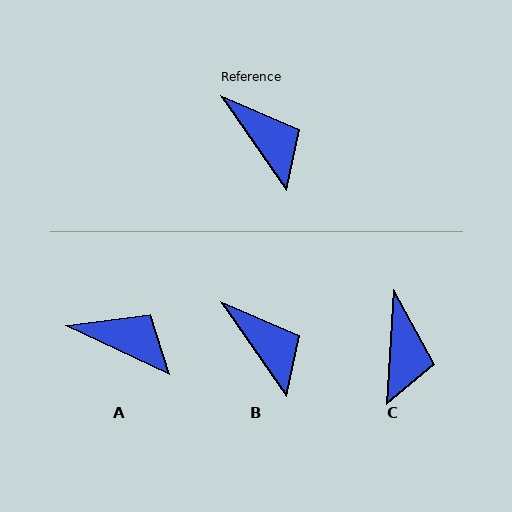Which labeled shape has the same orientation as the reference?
B.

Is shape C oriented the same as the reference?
No, it is off by about 38 degrees.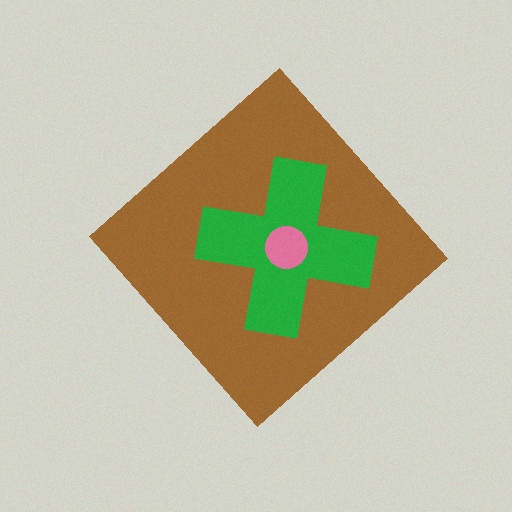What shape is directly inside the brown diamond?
The green cross.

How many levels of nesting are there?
3.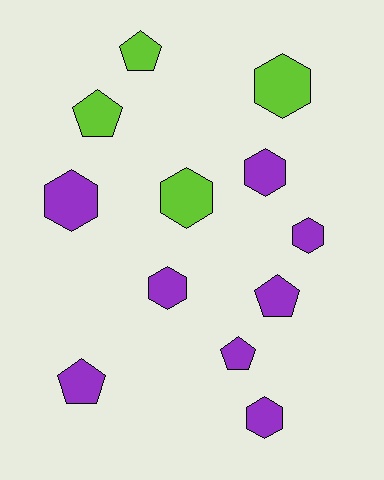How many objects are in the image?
There are 12 objects.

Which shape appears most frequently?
Hexagon, with 7 objects.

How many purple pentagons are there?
There are 3 purple pentagons.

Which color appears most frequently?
Purple, with 8 objects.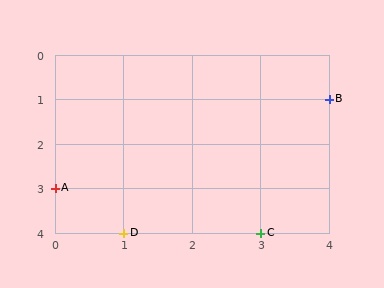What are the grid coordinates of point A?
Point A is at grid coordinates (0, 3).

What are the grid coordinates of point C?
Point C is at grid coordinates (3, 4).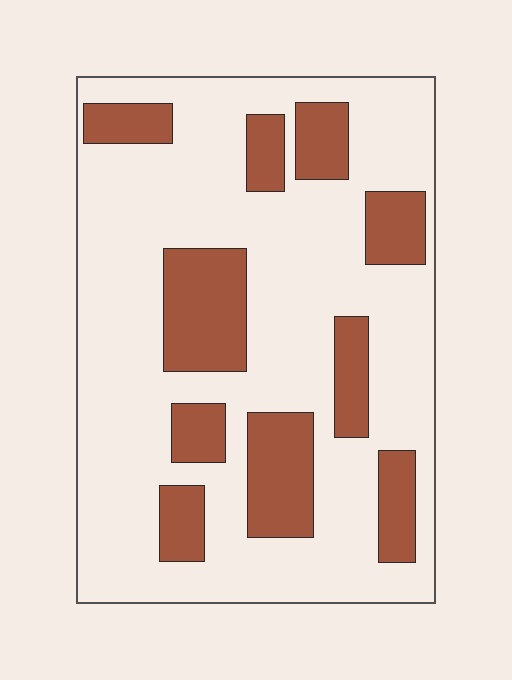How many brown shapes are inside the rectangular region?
10.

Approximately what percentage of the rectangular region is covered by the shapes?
Approximately 25%.